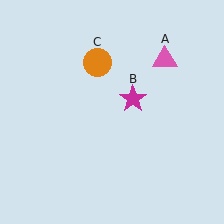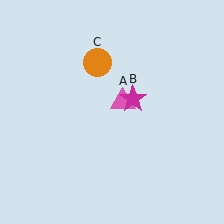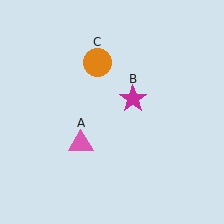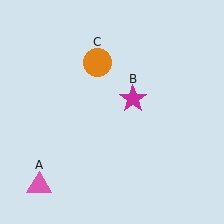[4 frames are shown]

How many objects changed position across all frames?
1 object changed position: pink triangle (object A).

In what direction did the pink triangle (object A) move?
The pink triangle (object A) moved down and to the left.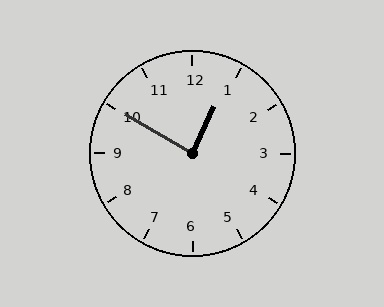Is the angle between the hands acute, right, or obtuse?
It is right.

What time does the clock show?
12:50.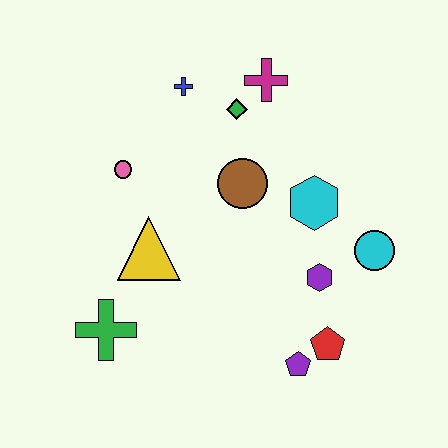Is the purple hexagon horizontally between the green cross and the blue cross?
No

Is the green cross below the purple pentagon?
No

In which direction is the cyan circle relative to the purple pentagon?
The cyan circle is above the purple pentagon.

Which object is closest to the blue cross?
The green diamond is closest to the blue cross.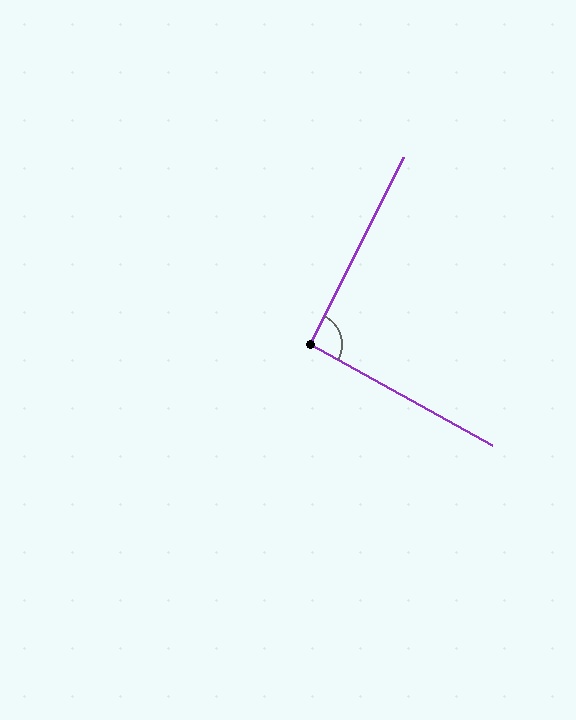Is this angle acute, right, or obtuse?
It is approximately a right angle.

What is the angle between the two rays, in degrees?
Approximately 93 degrees.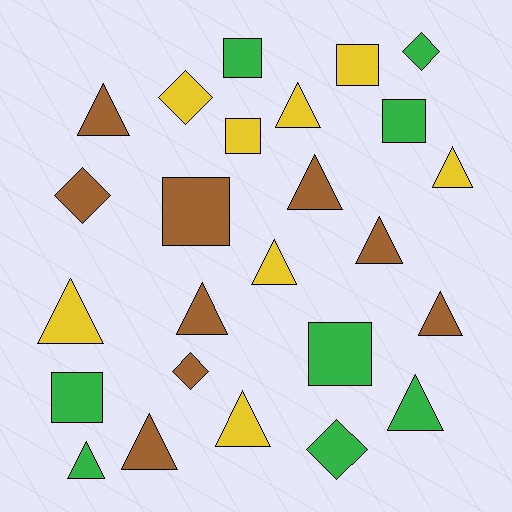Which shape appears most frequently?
Triangle, with 13 objects.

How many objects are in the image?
There are 25 objects.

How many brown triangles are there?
There are 6 brown triangles.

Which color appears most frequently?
Brown, with 9 objects.